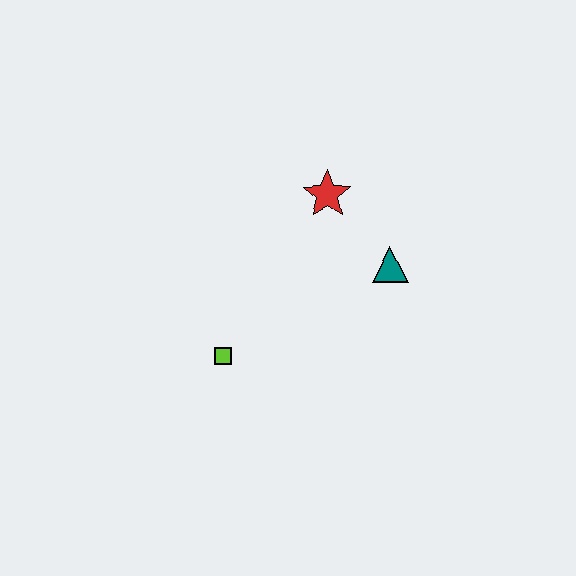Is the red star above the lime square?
Yes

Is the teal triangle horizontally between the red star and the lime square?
No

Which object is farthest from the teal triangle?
The lime square is farthest from the teal triangle.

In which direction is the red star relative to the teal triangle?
The red star is above the teal triangle.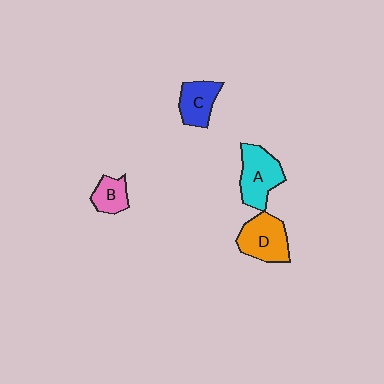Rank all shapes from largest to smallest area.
From largest to smallest: A (cyan), D (orange), C (blue), B (pink).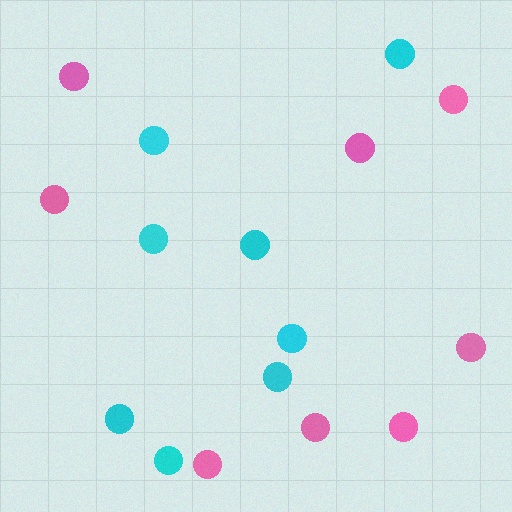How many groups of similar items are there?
There are 2 groups: one group of pink circles (8) and one group of cyan circles (8).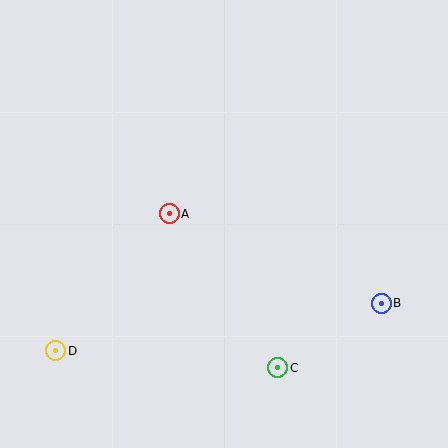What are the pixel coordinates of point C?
Point C is at (278, 368).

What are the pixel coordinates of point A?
Point A is at (169, 214).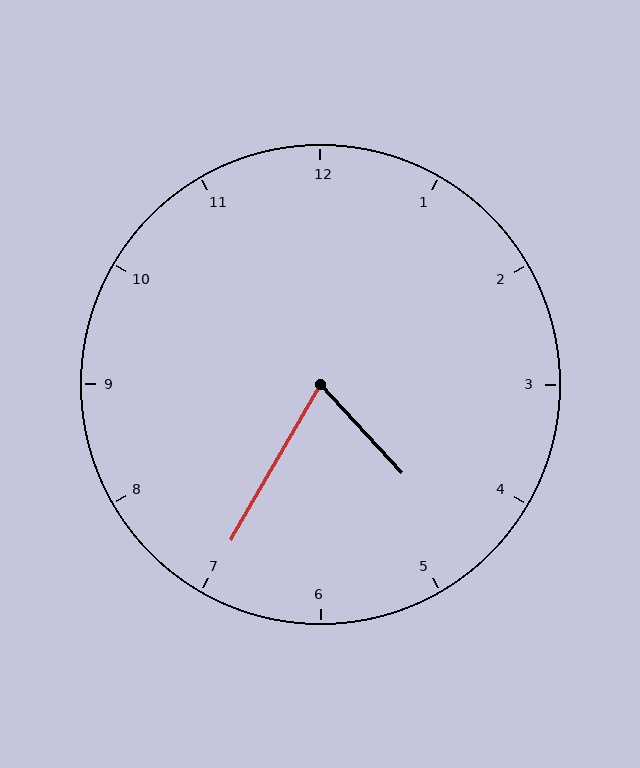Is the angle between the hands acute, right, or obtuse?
It is acute.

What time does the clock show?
4:35.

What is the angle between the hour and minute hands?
Approximately 72 degrees.